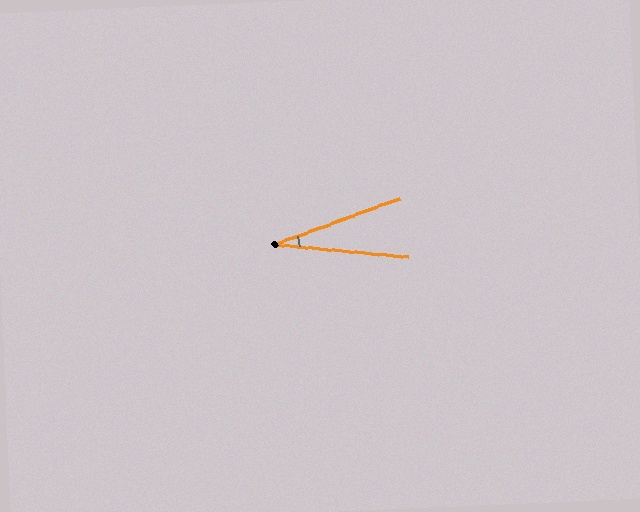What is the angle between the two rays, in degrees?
Approximately 26 degrees.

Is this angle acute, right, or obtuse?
It is acute.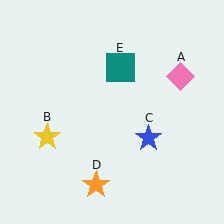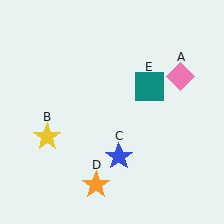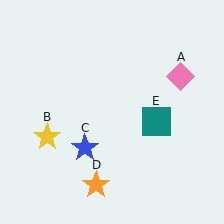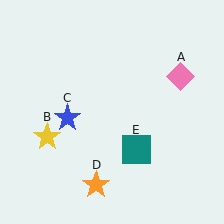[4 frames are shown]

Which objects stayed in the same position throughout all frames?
Pink diamond (object A) and yellow star (object B) and orange star (object D) remained stationary.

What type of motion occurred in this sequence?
The blue star (object C), teal square (object E) rotated clockwise around the center of the scene.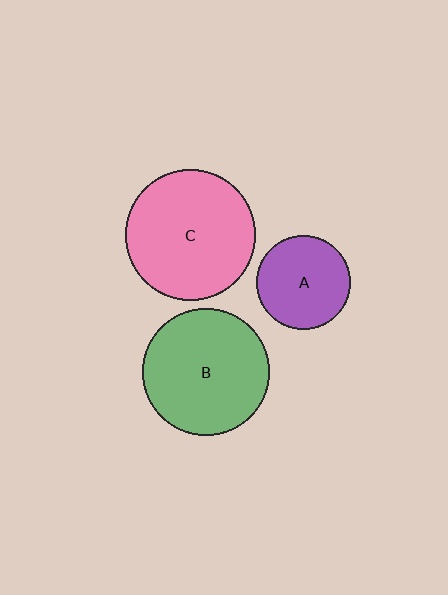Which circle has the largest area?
Circle C (pink).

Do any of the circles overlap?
No, none of the circles overlap.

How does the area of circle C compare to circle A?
Approximately 1.9 times.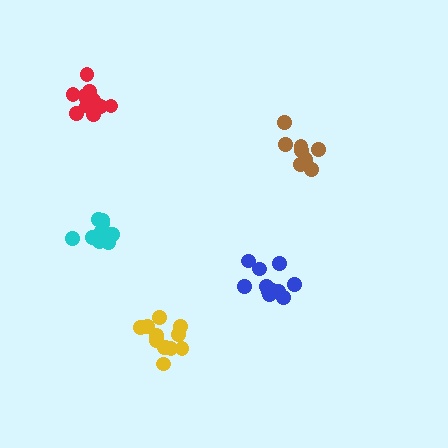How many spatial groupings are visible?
There are 5 spatial groupings.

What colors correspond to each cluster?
The clusters are colored: cyan, blue, brown, red, yellow.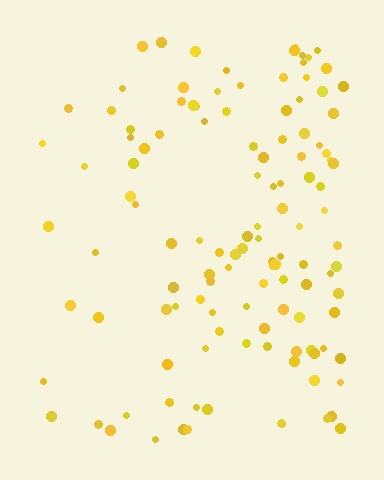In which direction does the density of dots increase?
From left to right, with the right side densest.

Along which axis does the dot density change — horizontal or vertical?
Horizontal.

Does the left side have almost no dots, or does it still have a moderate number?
Still a moderate number, just noticeably fewer than the right.